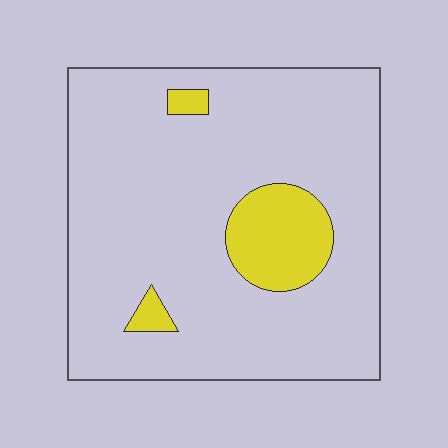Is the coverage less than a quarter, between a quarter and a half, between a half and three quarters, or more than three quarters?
Less than a quarter.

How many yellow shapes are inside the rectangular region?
3.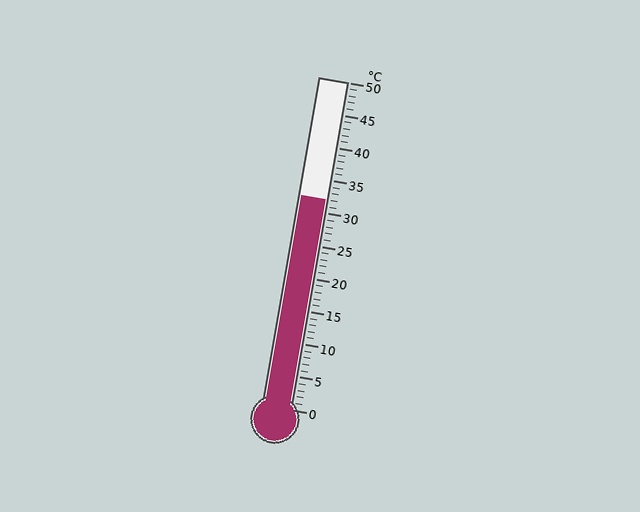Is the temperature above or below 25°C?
The temperature is above 25°C.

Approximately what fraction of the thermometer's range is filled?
The thermometer is filled to approximately 65% of its range.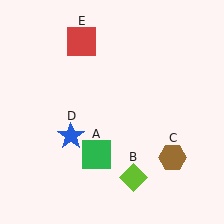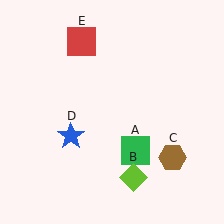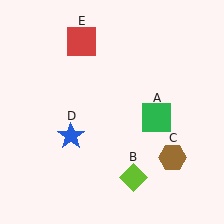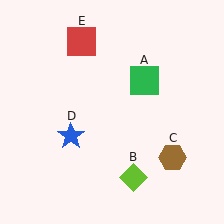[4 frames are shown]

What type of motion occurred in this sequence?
The green square (object A) rotated counterclockwise around the center of the scene.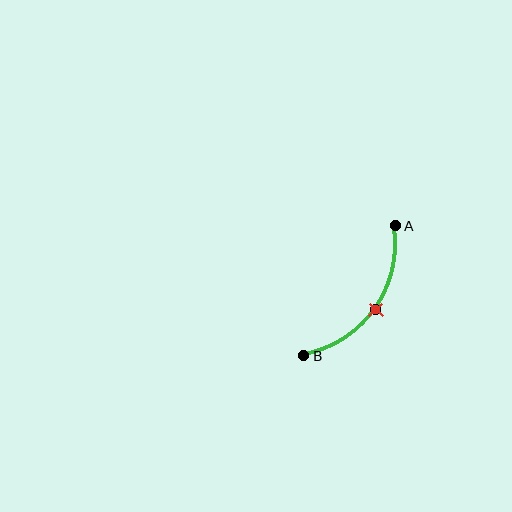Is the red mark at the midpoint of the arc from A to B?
Yes. The red mark lies on the arc at equal arc-length from both A and B — it is the arc midpoint.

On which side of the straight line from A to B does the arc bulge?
The arc bulges below and to the right of the straight line connecting A and B.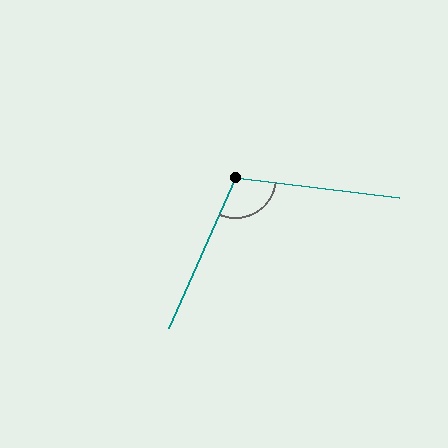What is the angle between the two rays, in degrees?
Approximately 107 degrees.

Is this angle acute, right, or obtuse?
It is obtuse.